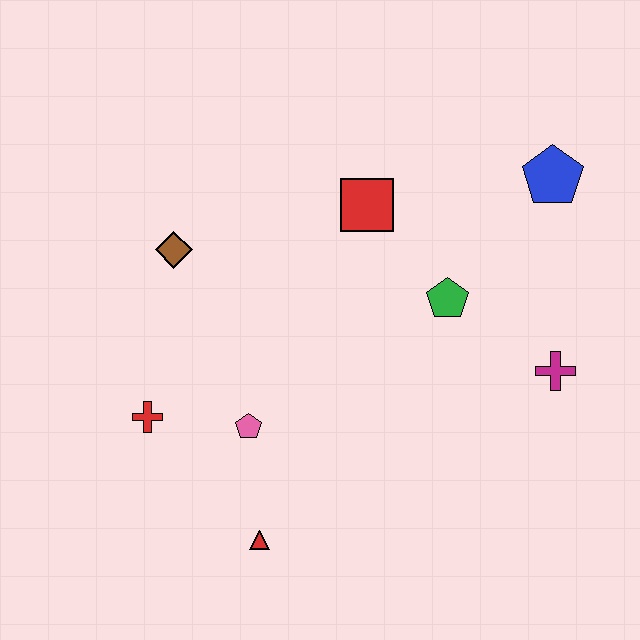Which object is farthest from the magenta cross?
The red cross is farthest from the magenta cross.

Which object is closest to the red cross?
The pink pentagon is closest to the red cross.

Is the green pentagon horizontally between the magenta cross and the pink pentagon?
Yes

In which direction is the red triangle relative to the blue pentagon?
The red triangle is below the blue pentagon.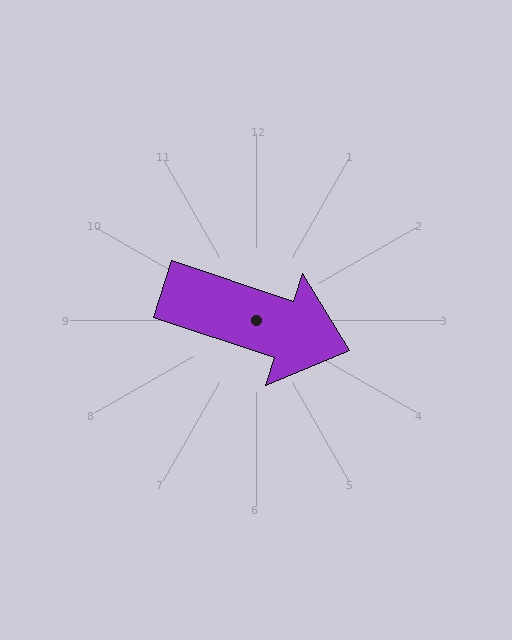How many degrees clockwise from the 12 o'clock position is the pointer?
Approximately 108 degrees.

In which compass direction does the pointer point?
East.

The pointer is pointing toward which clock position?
Roughly 4 o'clock.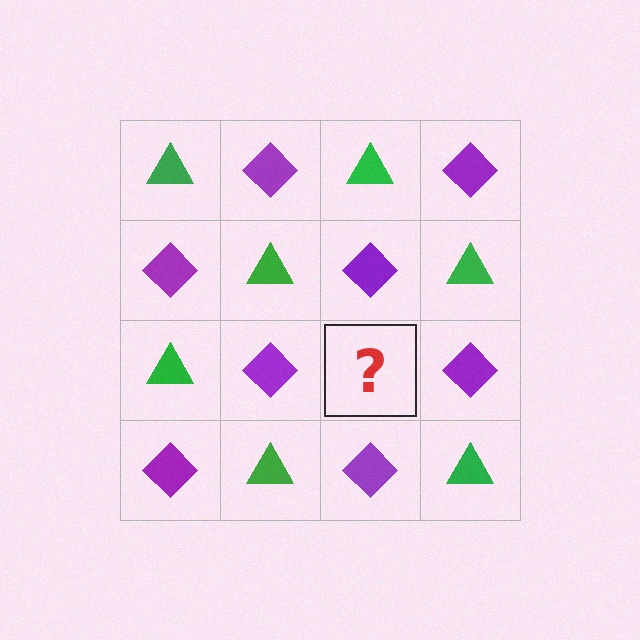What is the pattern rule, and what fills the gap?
The rule is that it alternates green triangle and purple diamond in a checkerboard pattern. The gap should be filled with a green triangle.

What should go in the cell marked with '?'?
The missing cell should contain a green triangle.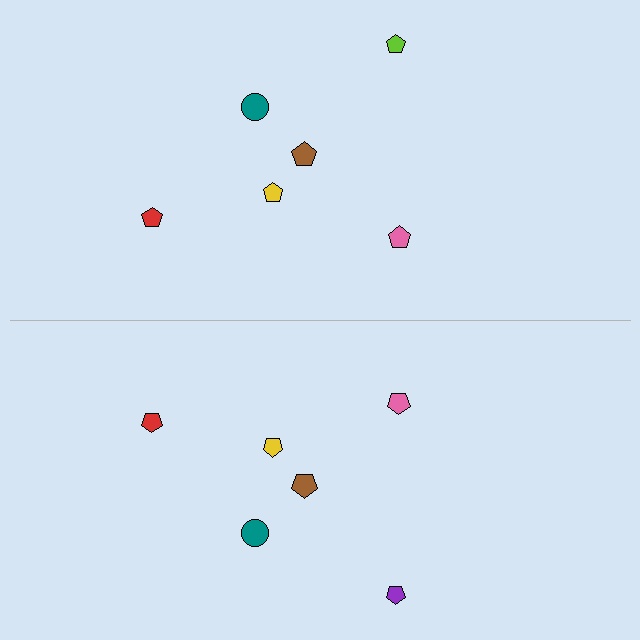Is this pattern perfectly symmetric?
No, the pattern is not perfectly symmetric. The purple pentagon on the bottom side breaks the symmetry — its mirror counterpart is lime.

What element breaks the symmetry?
The purple pentagon on the bottom side breaks the symmetry — its mirror counterpart is lime.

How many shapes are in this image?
There are 12 shapes in this image.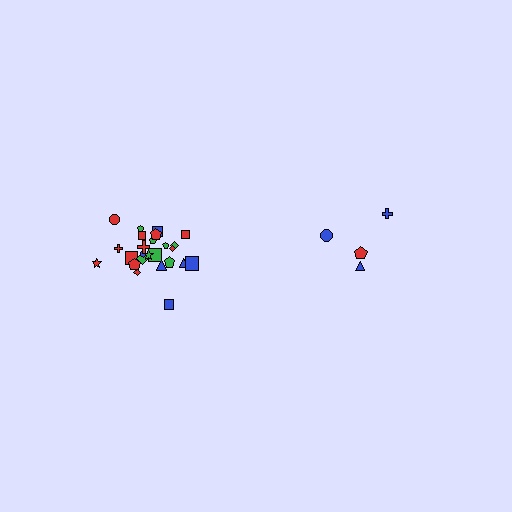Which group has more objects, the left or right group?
The left group.